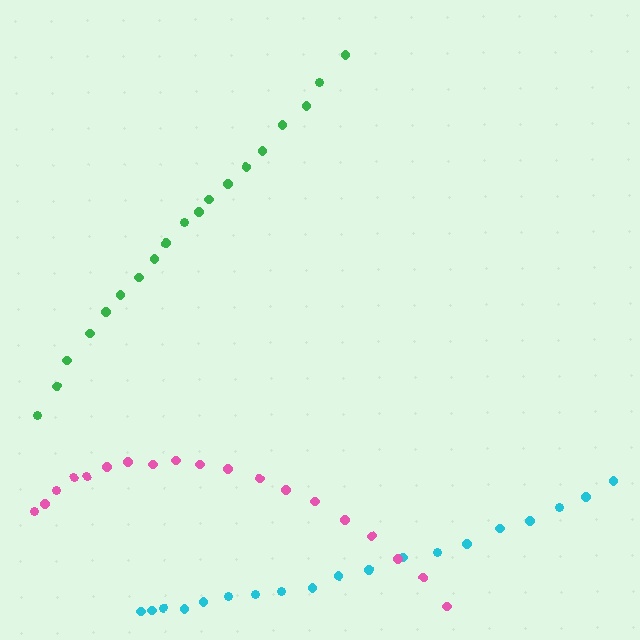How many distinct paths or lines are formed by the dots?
There are 3 distinct paths.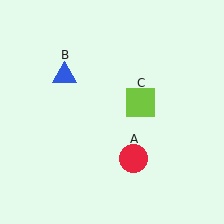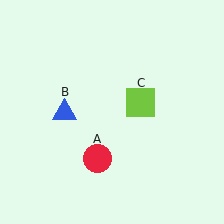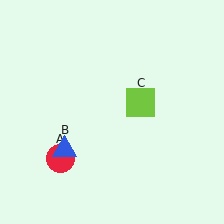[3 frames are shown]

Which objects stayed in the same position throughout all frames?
Lime square (object C) remained stationary.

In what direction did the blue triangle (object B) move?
The blue triangle (object B) moved down.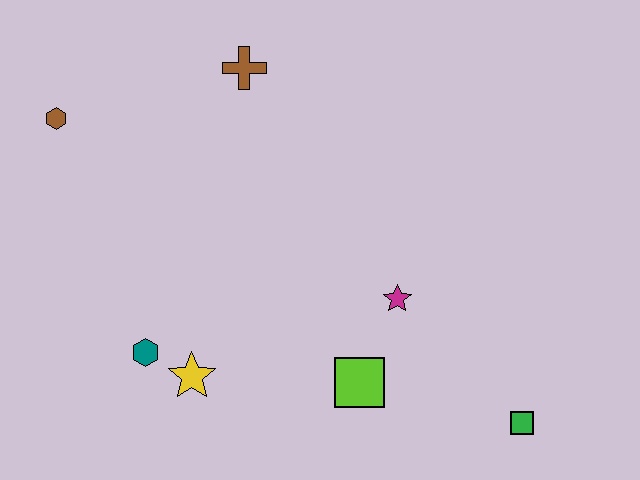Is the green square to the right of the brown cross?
Yes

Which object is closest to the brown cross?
The brown hexagon is closest to the brown cross.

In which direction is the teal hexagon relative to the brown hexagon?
The teal hexagon is below the brown hexagon.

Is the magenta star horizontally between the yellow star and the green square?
Yes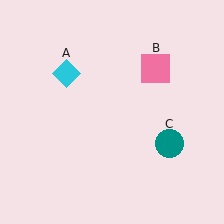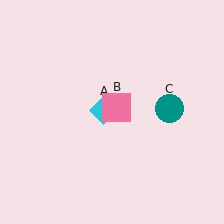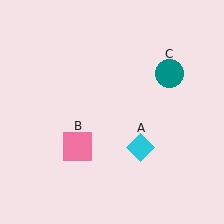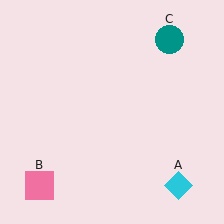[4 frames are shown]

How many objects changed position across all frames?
3 objects changed position: cyan diamond (object A), pink square (object B), teal circle (object C).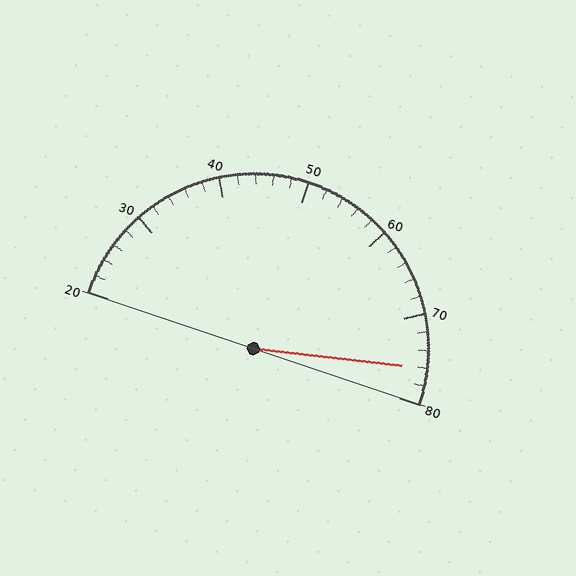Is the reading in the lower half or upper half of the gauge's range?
The reading is in the upper half of the range (20 to 80).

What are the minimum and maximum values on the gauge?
The gauge ranges from 20 to 80.